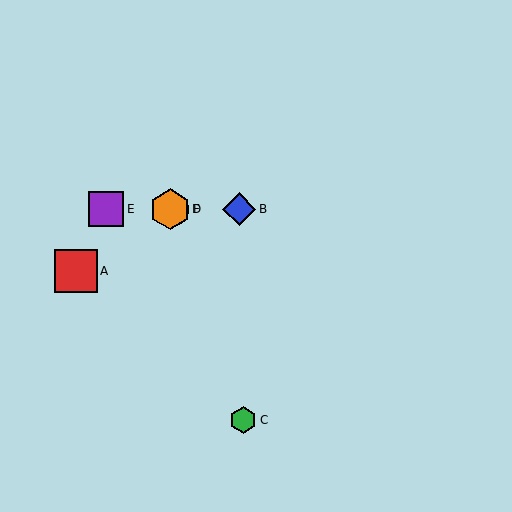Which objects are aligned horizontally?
Objects B, D, E, F are aligned horizontally.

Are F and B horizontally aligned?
Yes, both are at y≈209.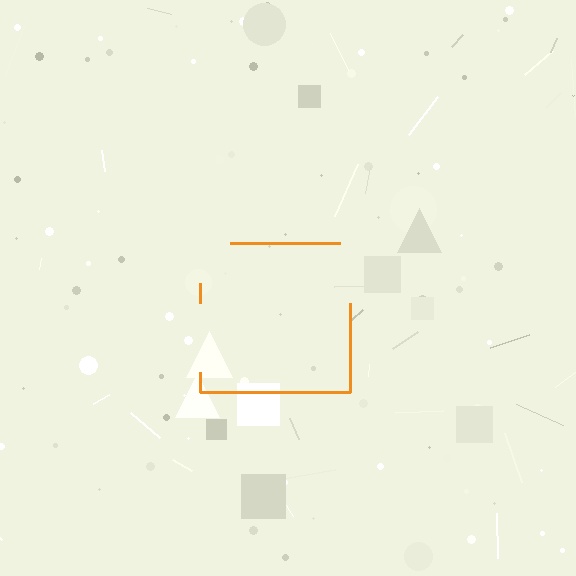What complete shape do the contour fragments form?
The contour fragments form a square.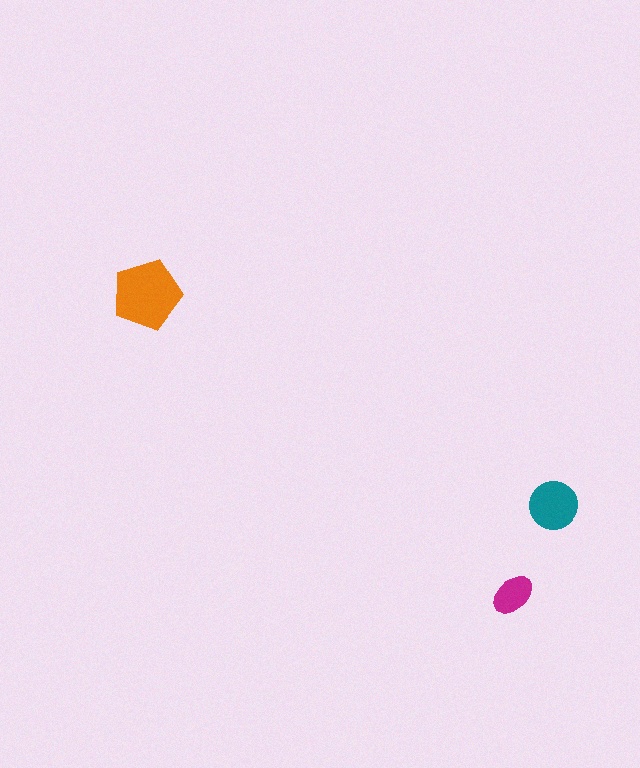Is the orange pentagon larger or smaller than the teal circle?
Larger.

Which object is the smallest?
The magenta ellipse.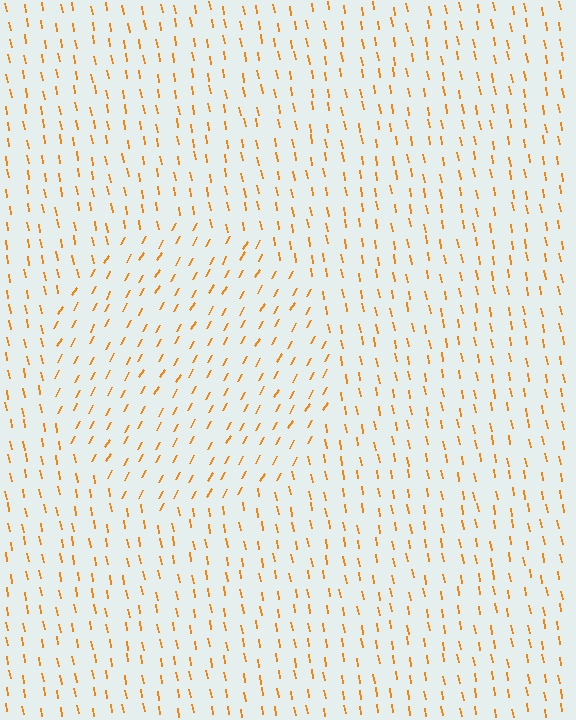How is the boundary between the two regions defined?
The boundary is defined purely by a change in line orientation (approximately 39 degrees difference). All lines are the same color and thickness.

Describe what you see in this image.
The image is filled with small orange line segments. A circle region in the image has lines oriented differently from the surrounding lines, creating a visible texture boundary.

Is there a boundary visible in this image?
Yes, there is a texture boundary formed by a change in line orientation.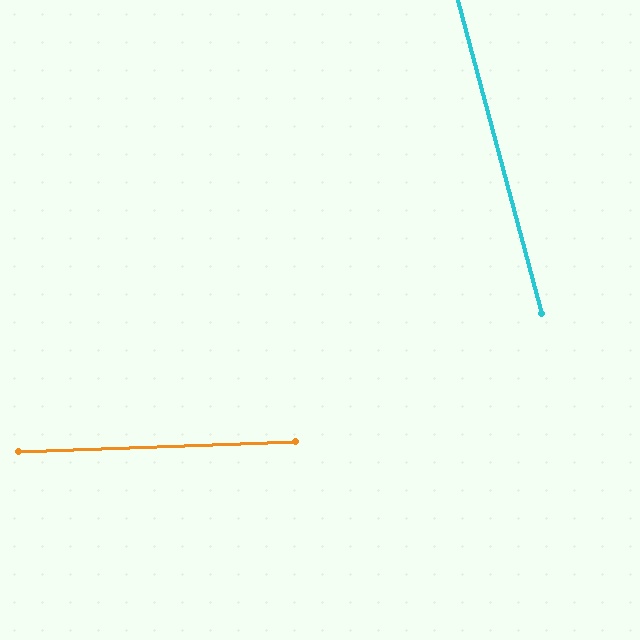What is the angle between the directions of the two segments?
Approximately 77 degrees.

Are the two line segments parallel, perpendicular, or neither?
Neither parallel nor perpendicular — they differ by about 77°.